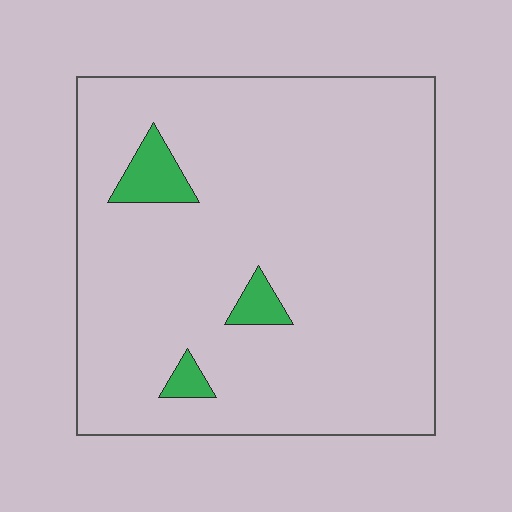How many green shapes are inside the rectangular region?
3.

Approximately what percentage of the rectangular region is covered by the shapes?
Approximately 5%.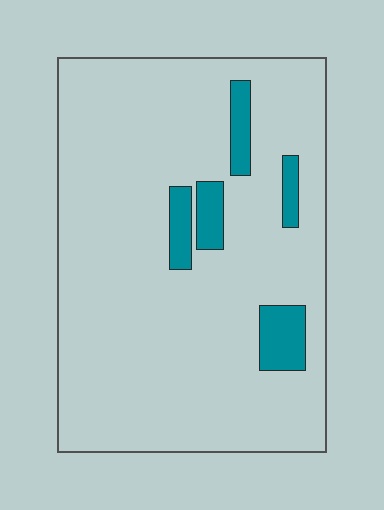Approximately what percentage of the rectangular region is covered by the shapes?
Approximately 10%.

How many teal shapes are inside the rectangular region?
5.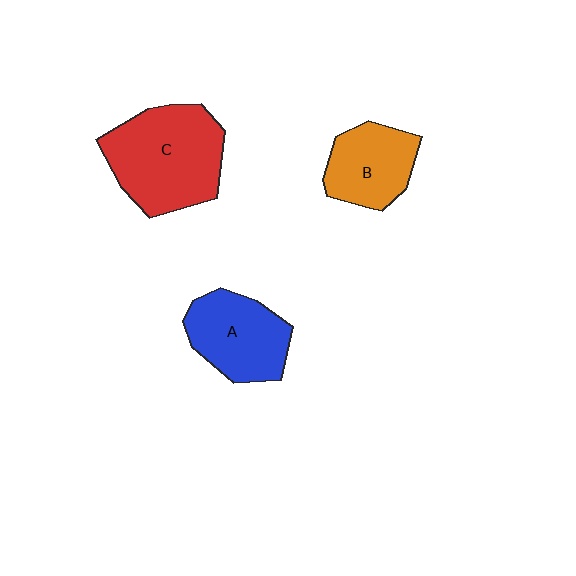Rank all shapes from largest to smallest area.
From largest to smallest: C (red), A (blue), B (orange).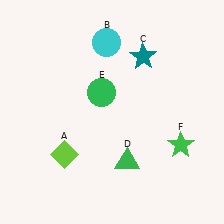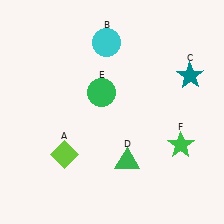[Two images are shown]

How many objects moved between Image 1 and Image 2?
1 object moved between the two images.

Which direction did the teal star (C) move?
The teal star (C) moved right.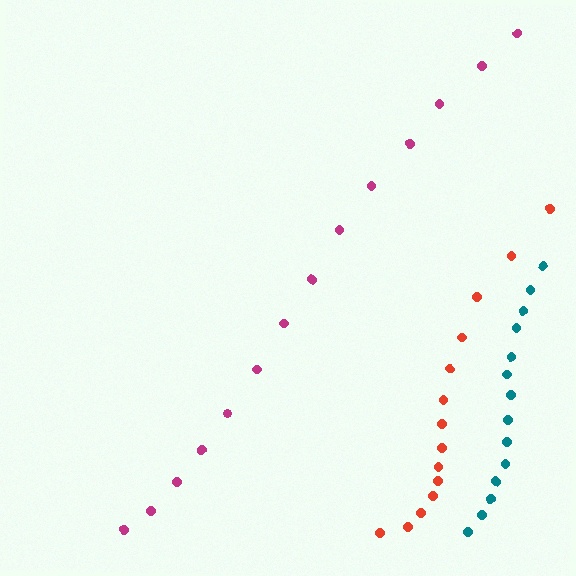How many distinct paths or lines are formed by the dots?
There are 3 distinct paths.